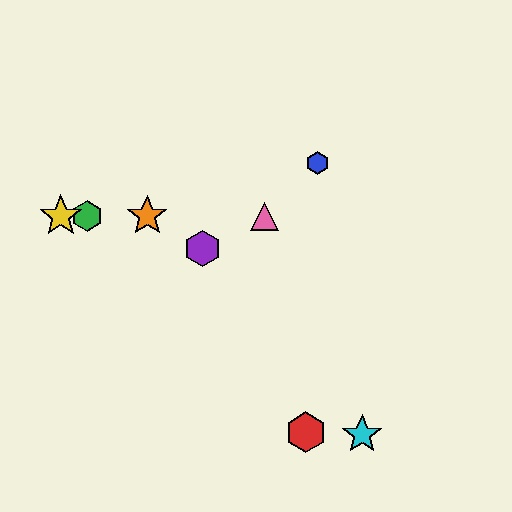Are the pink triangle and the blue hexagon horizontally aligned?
No, the pink triangle is at y≈216 and the blue hexagon is at y≈163.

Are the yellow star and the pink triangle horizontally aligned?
Yes, both are at y≈216.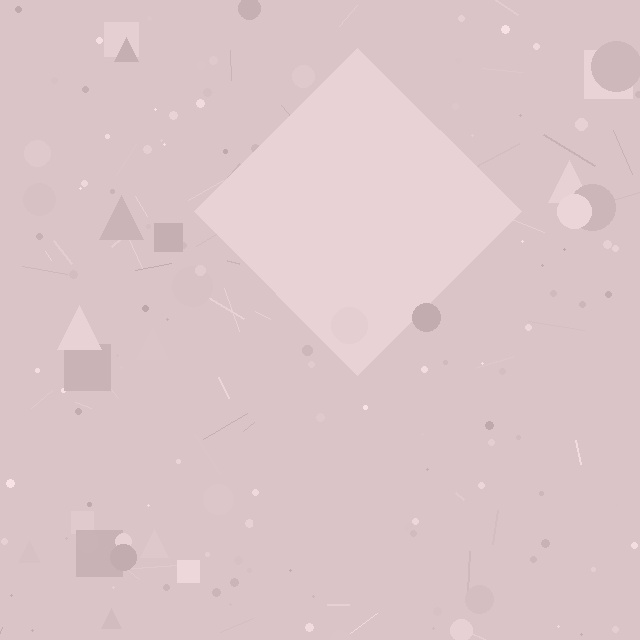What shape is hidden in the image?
A diamond is hidden in the image.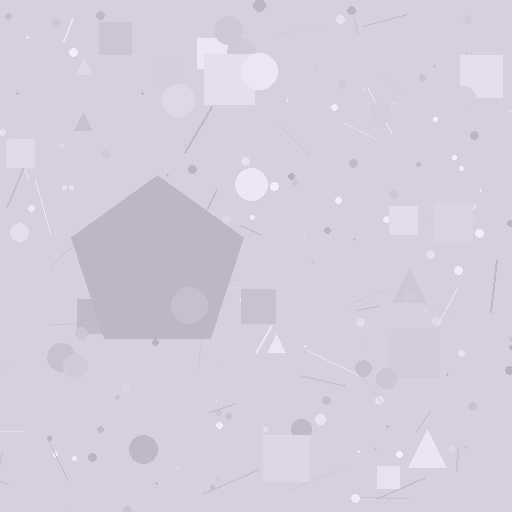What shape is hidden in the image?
A pentagon is hidden in the image.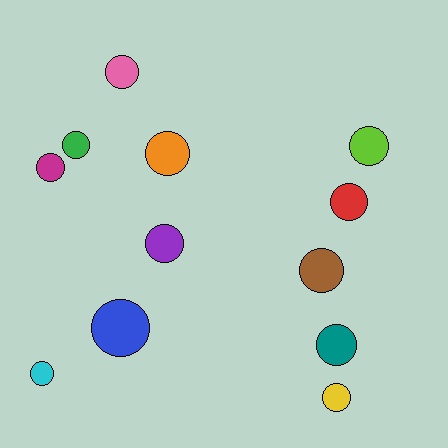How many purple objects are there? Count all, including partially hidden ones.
There is 1 purple object.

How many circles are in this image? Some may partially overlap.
There are 12 circles.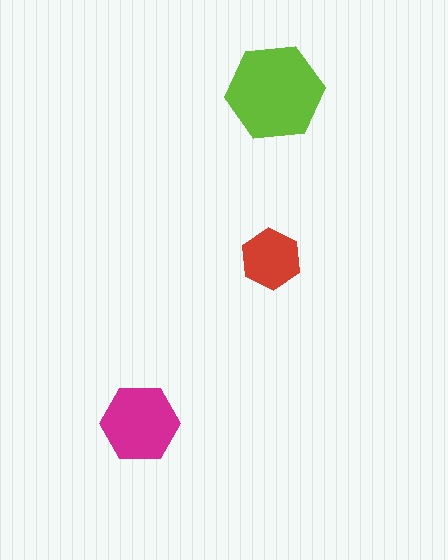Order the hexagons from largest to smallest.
the lime one, the magenta one, the red one.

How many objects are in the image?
There are 3 objects in the image.